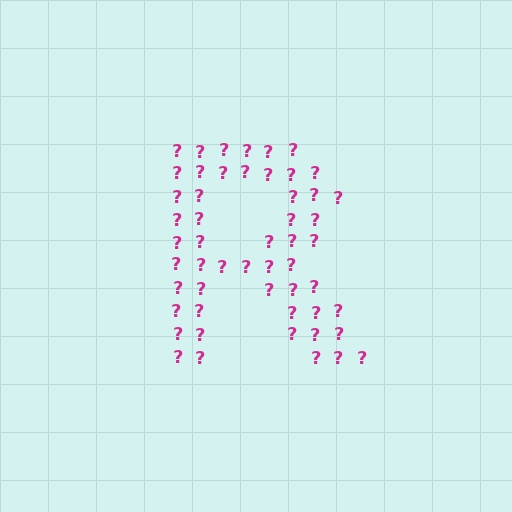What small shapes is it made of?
It is made of small question marks.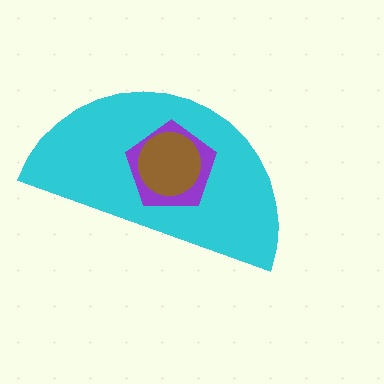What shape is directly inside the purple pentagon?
The brown circle.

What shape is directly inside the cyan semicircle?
The purple pentagon.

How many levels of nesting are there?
3.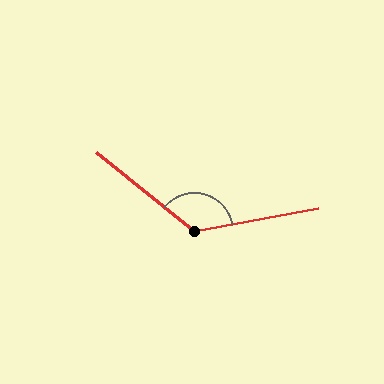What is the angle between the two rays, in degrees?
Approximately 131 degrees.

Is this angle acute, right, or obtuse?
It is obtuse.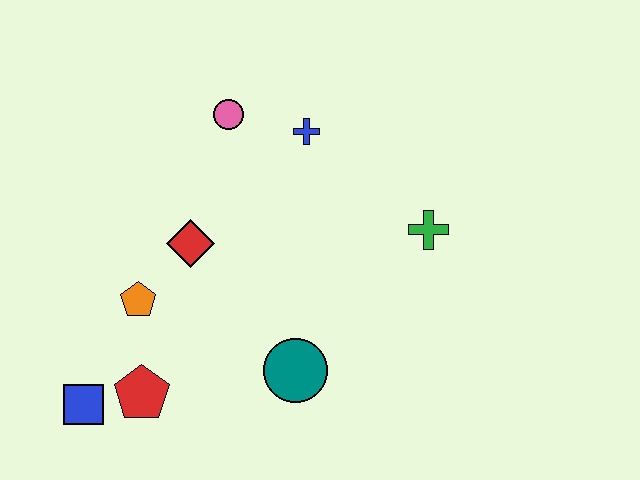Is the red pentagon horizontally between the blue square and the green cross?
Yes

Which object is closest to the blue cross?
The pink circle is closest to the blue cross.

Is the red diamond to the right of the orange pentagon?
Yes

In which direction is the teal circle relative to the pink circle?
The teal circle is below the pink circle.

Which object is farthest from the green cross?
The blue square is farthest from the green cross.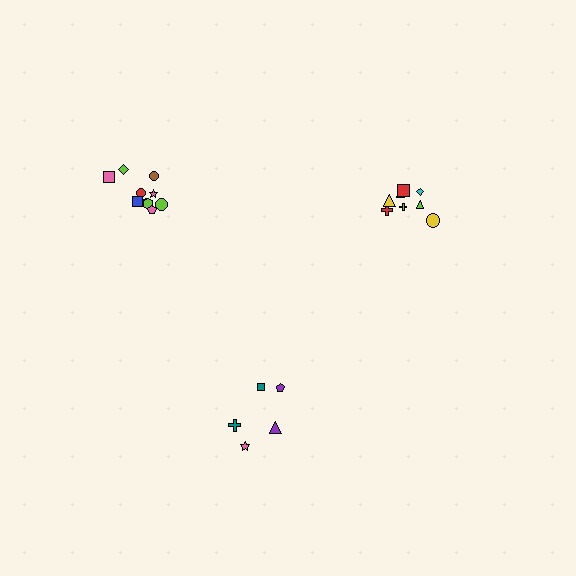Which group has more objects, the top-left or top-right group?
The top-left group.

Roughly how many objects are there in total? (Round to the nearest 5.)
Roughly 25 objects in total.